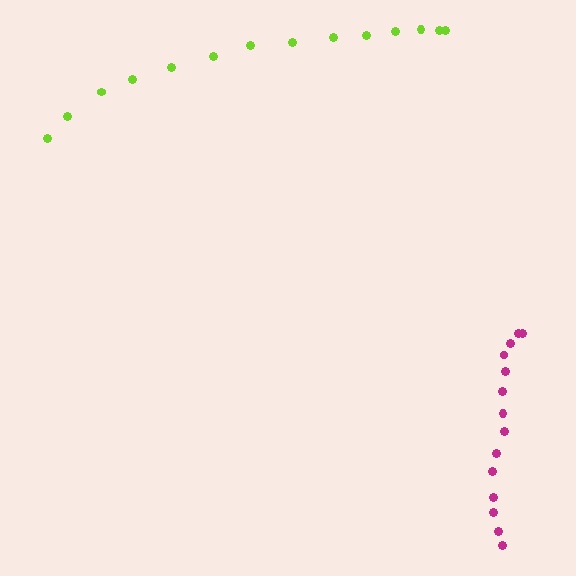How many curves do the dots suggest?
There are 2 distinct paths.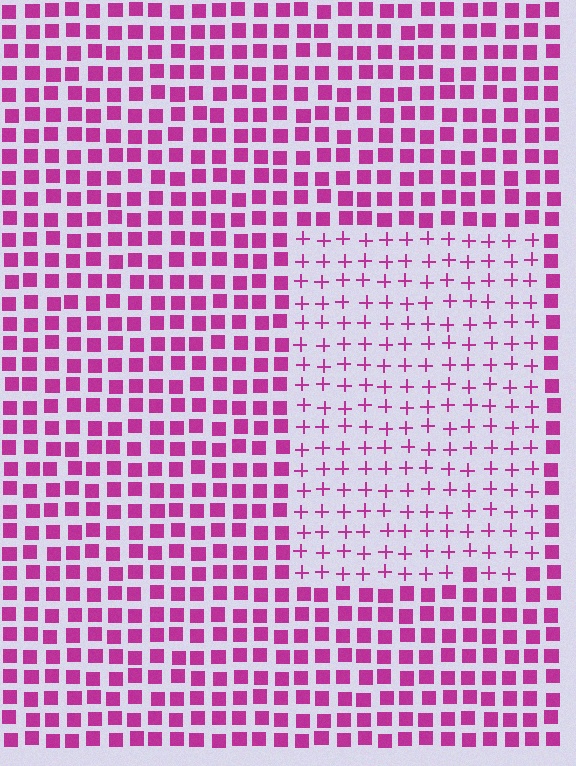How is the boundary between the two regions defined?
The boundary is defined by a change in element shape: plus signs inside vs. squares outside. All elements share the same color and spacing.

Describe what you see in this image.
The image is filled with small magenta elements arranged in a uniform grid. A rectangle-shaped region contains plus signs, while the surrounding area contains squares. The boundary is defined purely by the change in element shape.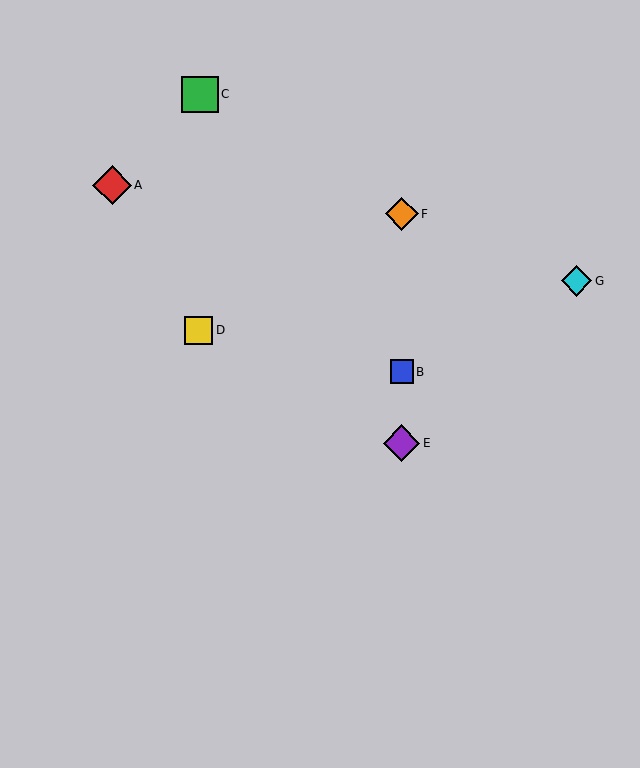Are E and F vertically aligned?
Yes, both are at x≈402.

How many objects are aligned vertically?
3 objects (B, E, F) are aligned vertically.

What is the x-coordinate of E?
Object E is at x≈402.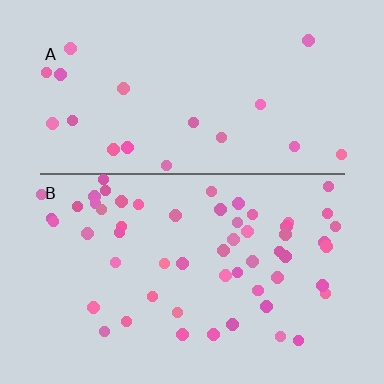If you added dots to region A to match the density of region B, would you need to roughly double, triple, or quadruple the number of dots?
Approximately triple.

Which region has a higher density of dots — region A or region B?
B (the bottom).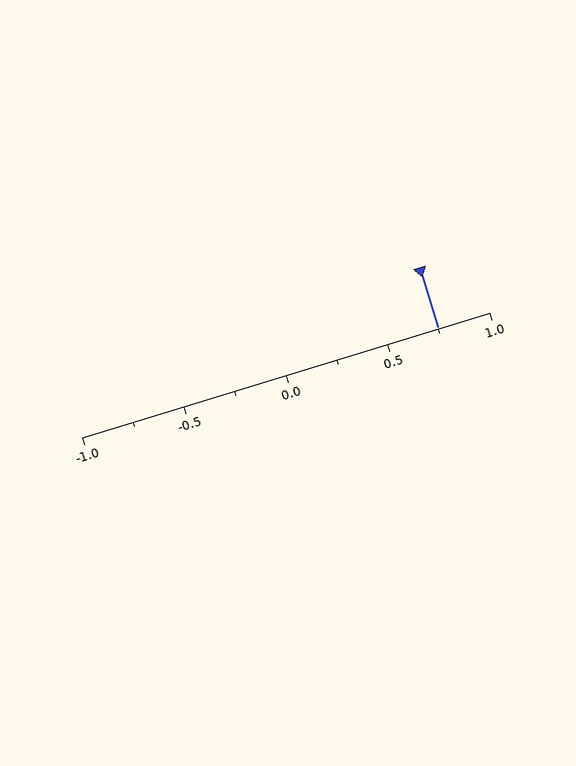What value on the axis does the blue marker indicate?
The marker indicates approximately 0.75.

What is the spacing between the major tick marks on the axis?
The major ticks are spaced 0.5 apart.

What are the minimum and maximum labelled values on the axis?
The axis runs from -1.0 to 1.0.